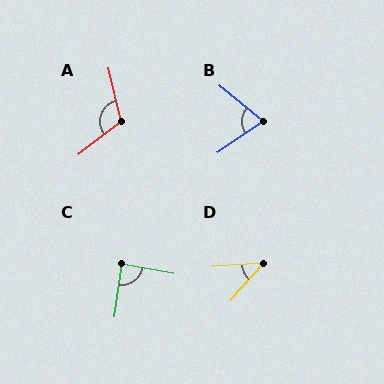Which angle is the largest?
A, at approximately 115 degrees.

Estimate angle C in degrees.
Approximately 88 degrees.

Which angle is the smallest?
D, at approximately 44 degrees.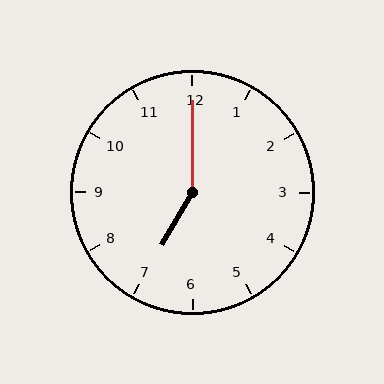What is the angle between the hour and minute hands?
Approximately 150 degrees.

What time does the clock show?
7:00.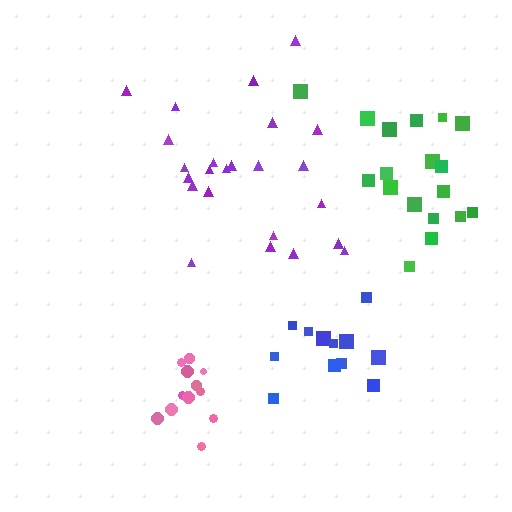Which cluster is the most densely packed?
Pink.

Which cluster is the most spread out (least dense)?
Purple.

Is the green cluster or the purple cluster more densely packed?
Green.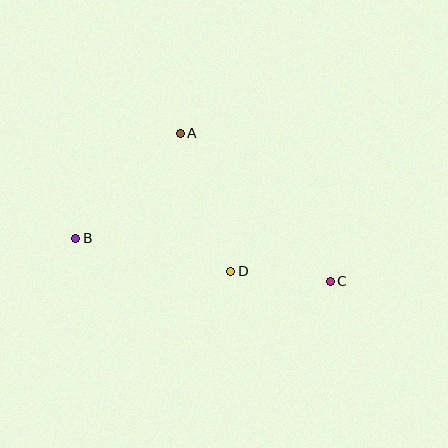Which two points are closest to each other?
Points C and D are closest to each other.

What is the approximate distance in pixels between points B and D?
The distance between B and D is approximately 158 pixels.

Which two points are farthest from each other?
Points B and C are farthest from each other.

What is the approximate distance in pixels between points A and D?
The distance between A and D is approximately 147 pixels.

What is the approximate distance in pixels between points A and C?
The distance between A and C is approximately 211 pixels.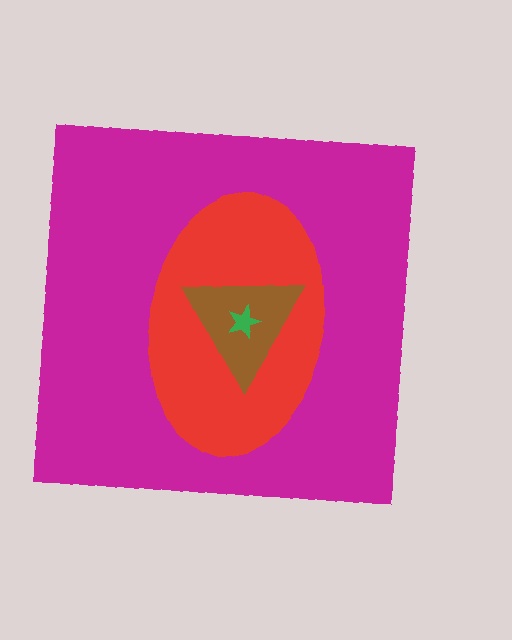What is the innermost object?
The green star.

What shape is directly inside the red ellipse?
The brown triangle.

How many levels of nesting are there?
4.